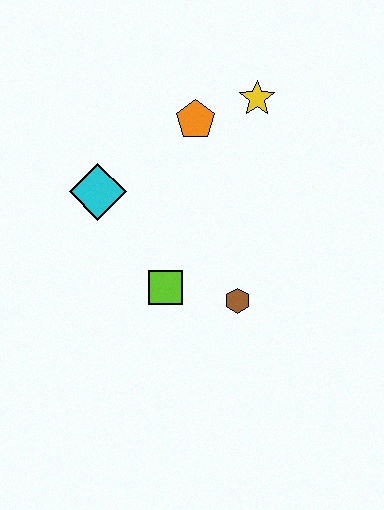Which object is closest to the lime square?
The brown hexagon is closest to the lime square.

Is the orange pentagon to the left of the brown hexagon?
Yes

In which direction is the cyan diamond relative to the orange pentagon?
The cyan diamond is to the left of the orange pentagon.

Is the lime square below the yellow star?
Yes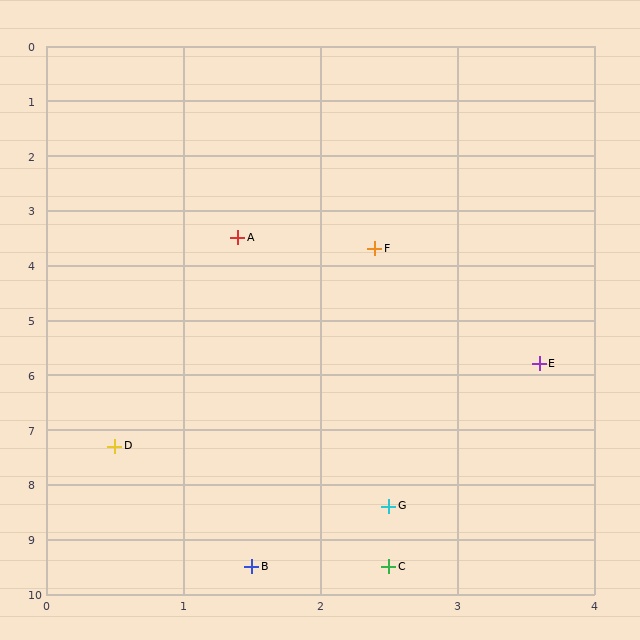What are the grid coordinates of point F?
Point F is at approximately (2.4, 3.7).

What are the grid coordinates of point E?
Point E is at approximately (3.6, 5.8).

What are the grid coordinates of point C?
Point C is at approximately (2.5, 9.5).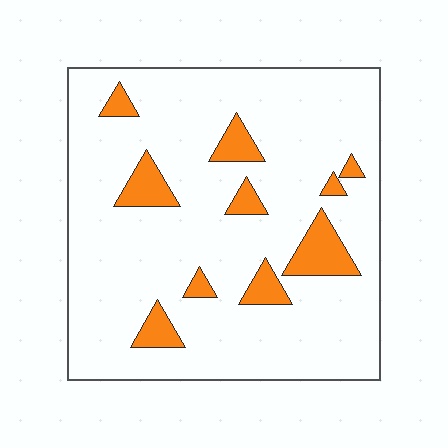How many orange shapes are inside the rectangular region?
10.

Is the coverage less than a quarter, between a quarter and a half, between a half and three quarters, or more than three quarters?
Less than a quarter.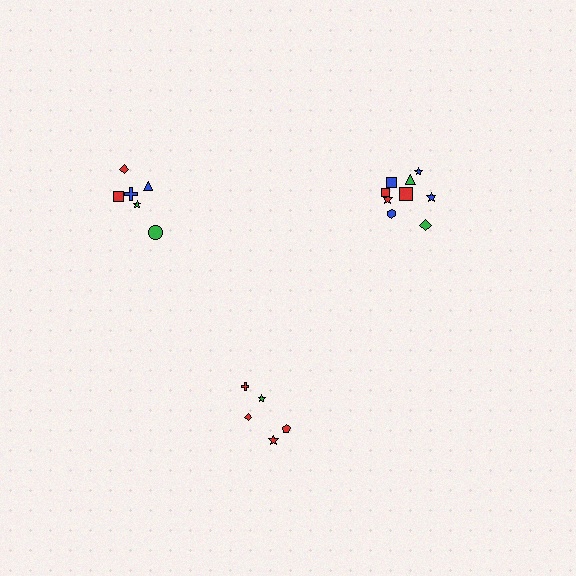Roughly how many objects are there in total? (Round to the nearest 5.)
Roughly 20 objects in total.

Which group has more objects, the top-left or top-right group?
The top-right group.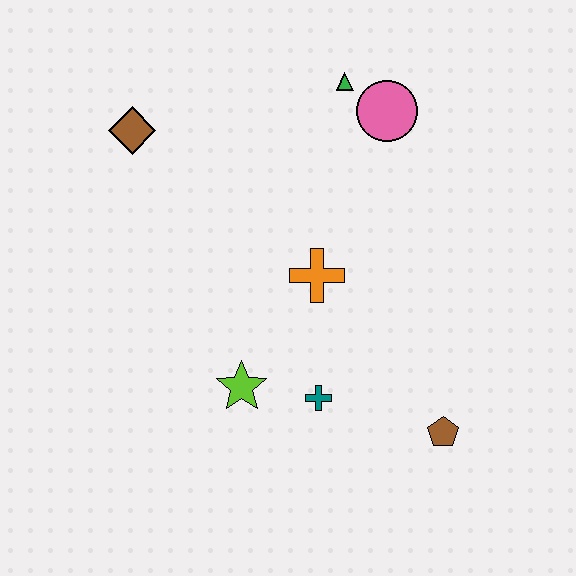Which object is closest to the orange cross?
The teal cross is closest to the orange cross.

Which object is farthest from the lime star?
The green triangle is farthest from the lime star.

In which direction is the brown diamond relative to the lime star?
The brown diamond is above the lime star.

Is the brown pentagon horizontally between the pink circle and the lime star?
No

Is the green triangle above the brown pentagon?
Yes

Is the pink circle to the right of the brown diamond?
Yes